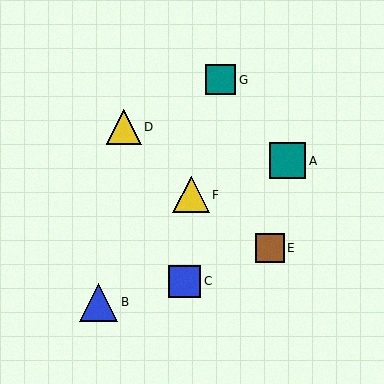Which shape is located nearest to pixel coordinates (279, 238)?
The brown square (labeled E) at (270, 248) is nearest to that location.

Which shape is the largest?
The blue triangle (labeled B) is the largest.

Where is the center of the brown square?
The center of the brown square is at (270, 248).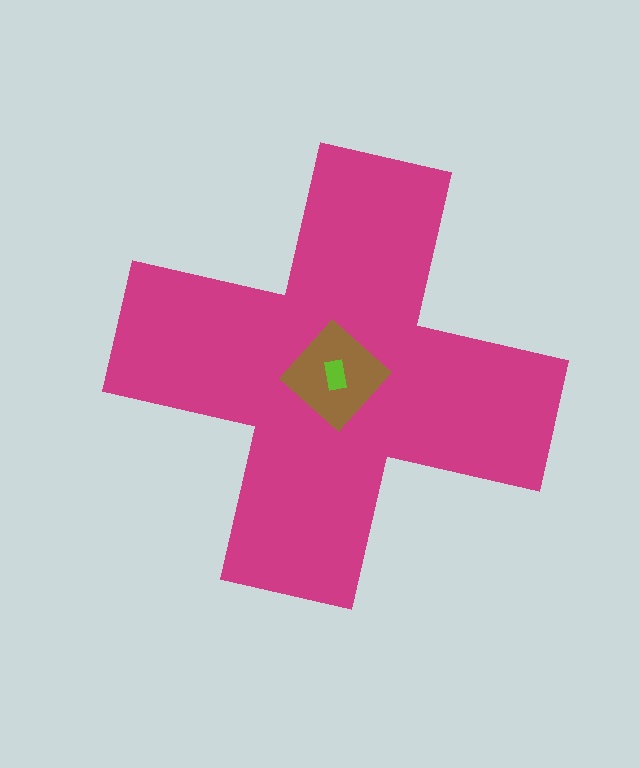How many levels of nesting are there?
3.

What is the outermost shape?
The magenta cross.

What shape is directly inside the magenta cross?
The brown diamond.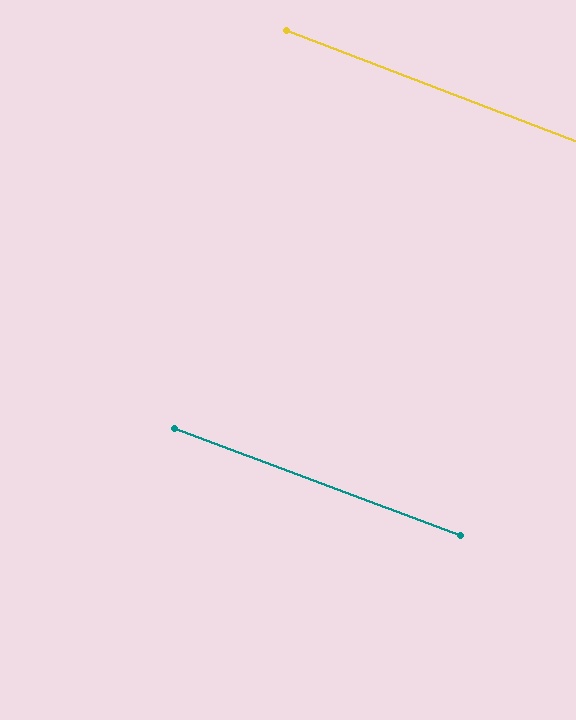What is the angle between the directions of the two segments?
Approximately 1 degree.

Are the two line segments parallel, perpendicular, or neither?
Parallel — their directions differ by only 0.5°.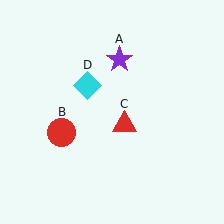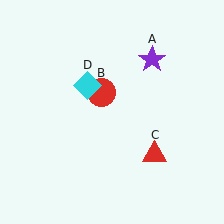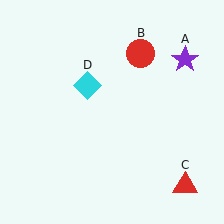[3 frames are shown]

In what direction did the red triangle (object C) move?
The red triangle (object C) moved down and to the right.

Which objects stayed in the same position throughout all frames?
Cyan diamond (object D) remained stationary.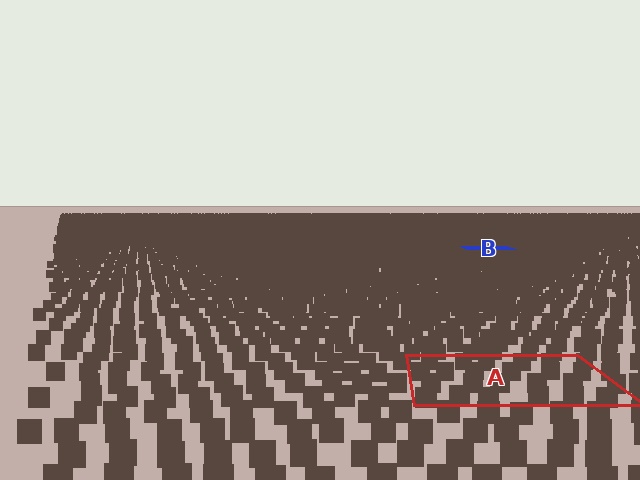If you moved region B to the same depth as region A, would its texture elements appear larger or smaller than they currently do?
They would appear larger. At a closer depth, the same texture elements are projected at a bigger on-screen size.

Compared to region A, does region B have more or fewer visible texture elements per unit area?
Region B has more texture elements per unit area — they are packed more densely because it is farther away.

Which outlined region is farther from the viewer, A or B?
Region B is farther from the viewer — the texture elements inside it appear smaller and more densely packed.